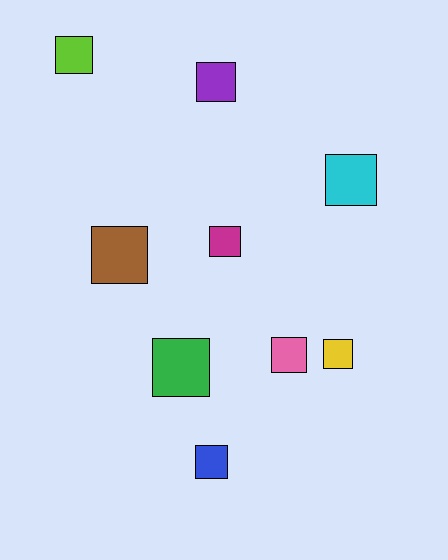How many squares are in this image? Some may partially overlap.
There are 9 squares.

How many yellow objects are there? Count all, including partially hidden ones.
There is 1 yellow object.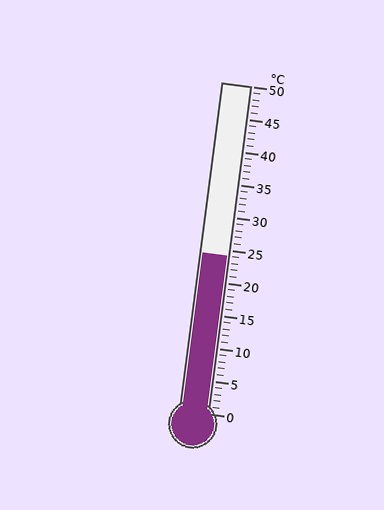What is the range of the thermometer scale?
The thermometer scale ranges from 0°C to 50°C.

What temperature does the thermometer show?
The thermometer shows approximately 24°C.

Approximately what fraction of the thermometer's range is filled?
The thermometer is filled to approximately 50% of its range.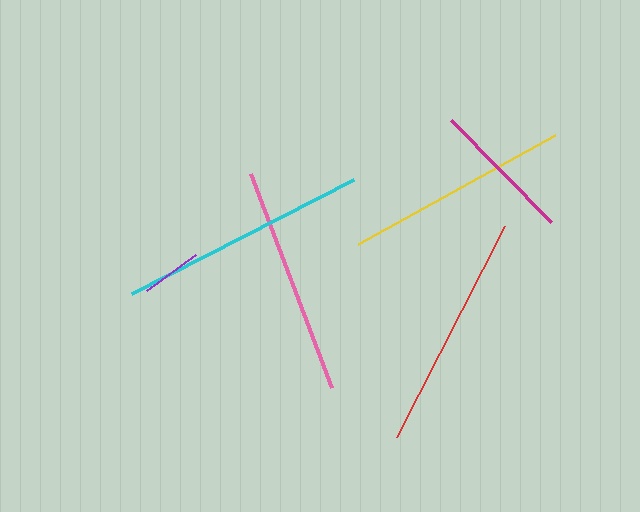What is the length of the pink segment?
The pink segment is approximately 229 pixels long.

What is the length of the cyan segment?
The cyan segment is approximately 249 pixels long.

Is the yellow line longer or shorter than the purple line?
The yellow line is longer than the purple line.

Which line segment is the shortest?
The purple line is the shortest at approximately 61 pixels.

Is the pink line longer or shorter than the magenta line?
The pink line is longer than the magenta line.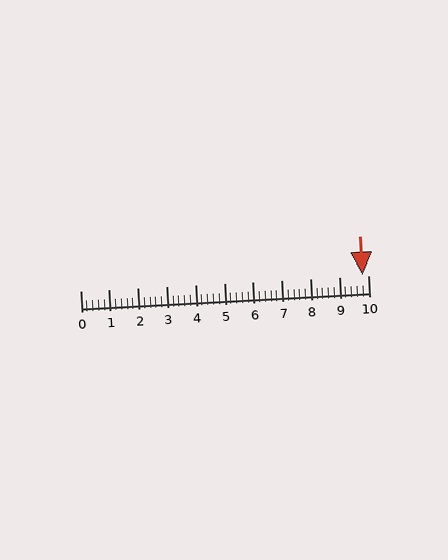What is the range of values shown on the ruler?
The ruler shows values from 0 to 10.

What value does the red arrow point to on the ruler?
The red arrow points to approximately 9.8.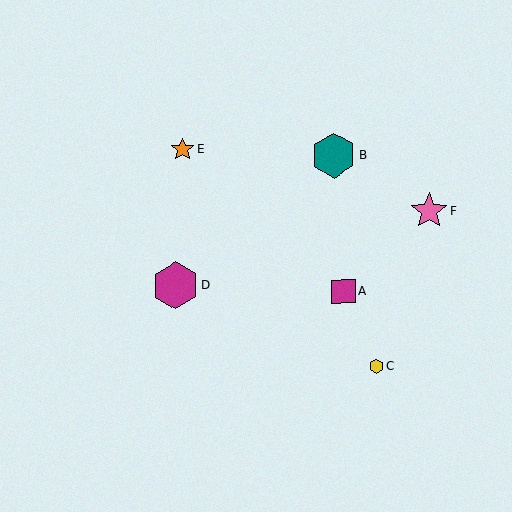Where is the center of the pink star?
The center of the pink star is at (429, 211).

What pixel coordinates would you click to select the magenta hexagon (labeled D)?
Click at (175, 285) to select the magenta hexagon D.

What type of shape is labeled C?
Shape C is a yellow hexagon.